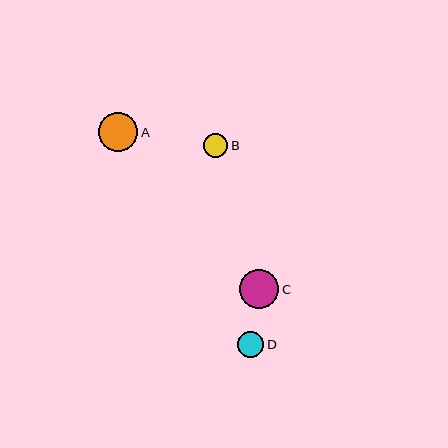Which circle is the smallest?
Circle B is the smallest with a size of approximately 24 pixels.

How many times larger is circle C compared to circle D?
Circle C is approximately 1.5 times the size of circle D.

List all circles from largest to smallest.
From largest to smallest: C, A, D, B.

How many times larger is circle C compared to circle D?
Circle C is approximately 1.5 times the size of circle D.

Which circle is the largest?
Circle C is the largest with a size of approximately 39 pixels.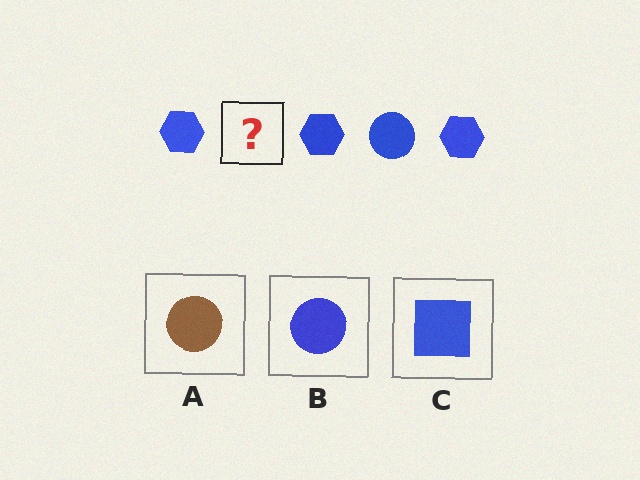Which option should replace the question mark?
Option B.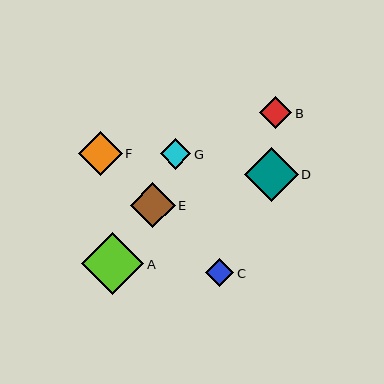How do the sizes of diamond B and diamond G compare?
Diamond B and diamond G are approximately the same size.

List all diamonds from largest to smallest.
From largest to smallest: A, D, E, F, B, G, C.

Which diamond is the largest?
Diamond A is the largest with a size of approximately 62 pixels.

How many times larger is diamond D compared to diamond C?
Diamond D is approximately 1.9 times the size of diamond C.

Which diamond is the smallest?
Diamond C is the smallest with a size of approximately 29 pixels.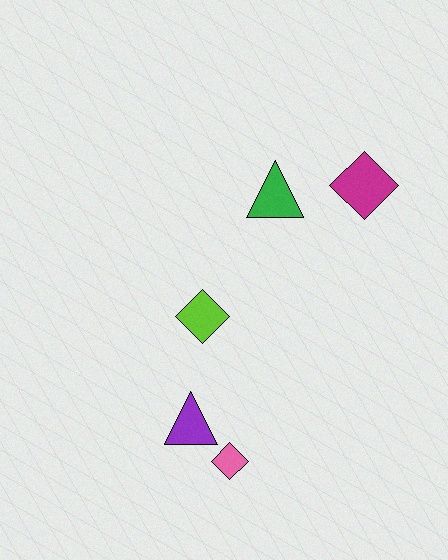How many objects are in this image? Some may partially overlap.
There are 5 objects.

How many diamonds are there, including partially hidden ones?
There are 3 diamonds.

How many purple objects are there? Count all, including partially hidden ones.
There is 1 purple object.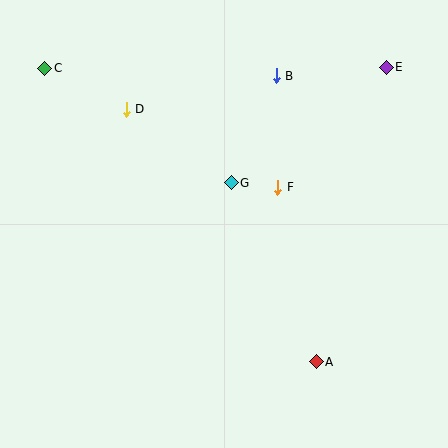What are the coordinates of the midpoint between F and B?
The midpoint between F and B is at (277, 132).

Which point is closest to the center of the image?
Point G at (231, 183) is closest to the center.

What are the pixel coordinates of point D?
Point D is at (126, 109).